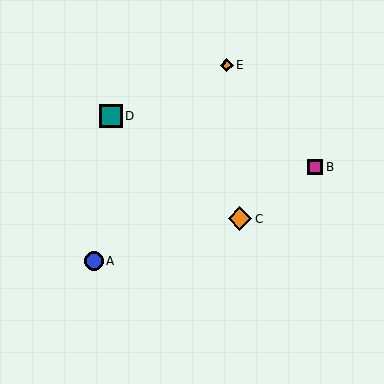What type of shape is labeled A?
Shape A is a blue circle.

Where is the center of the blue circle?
The center of the blue circle is at (94, 261).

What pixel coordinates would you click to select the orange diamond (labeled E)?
Click at (227, 65) to select the orange diamond E.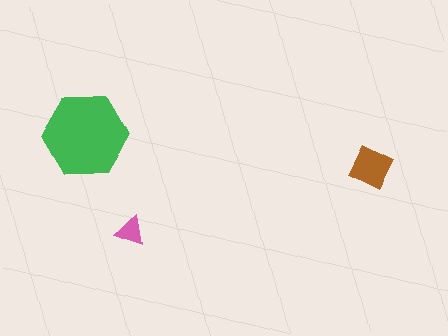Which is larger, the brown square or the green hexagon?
The green hexagon.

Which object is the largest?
The green hexagon.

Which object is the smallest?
The pink triangle.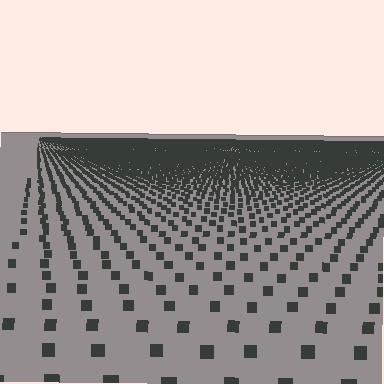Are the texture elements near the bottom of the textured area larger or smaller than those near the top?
Larger. Near the bottom, elements are closer to the viewer and appear at a bigger on-screen size.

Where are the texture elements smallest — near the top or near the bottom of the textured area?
Near the top.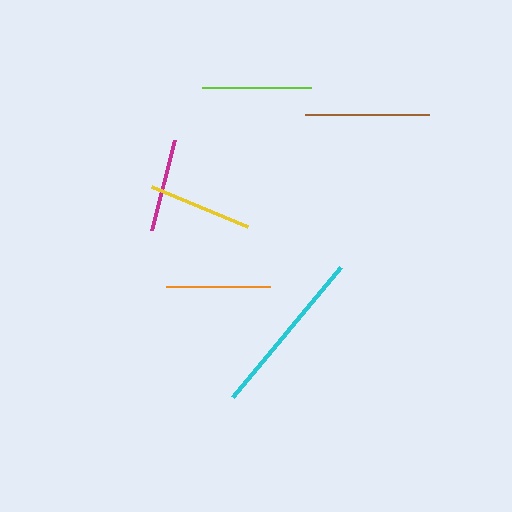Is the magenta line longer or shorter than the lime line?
The lime line is longer than the magenta line.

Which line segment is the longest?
The cyan line is the longest at approximately 169 pixels.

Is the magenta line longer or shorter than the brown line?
The brown line is longer than the magenta line.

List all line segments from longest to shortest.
From longest to shortest: cyan, brown, lime, yellow, orange, magenta.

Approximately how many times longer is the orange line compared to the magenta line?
The orange line is approximately 1.1 times the length of the magenta line.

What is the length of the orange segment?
The orange segment is approximately 103 pixels long.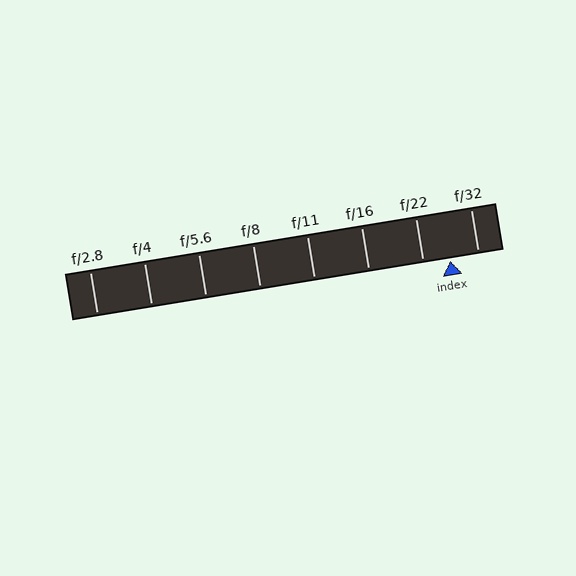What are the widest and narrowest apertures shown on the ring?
The widest aperture shown is f/2.8 and the narrowest is f/32.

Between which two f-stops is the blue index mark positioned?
The index mark is between f/22 and f/32.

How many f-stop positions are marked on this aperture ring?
There are 8 f-stop positions marked.